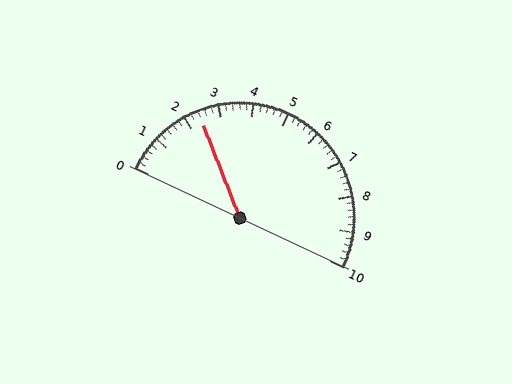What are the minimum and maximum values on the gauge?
The gauge ranges from 0 to 10.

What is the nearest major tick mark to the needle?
The nearest major tick mark is 2.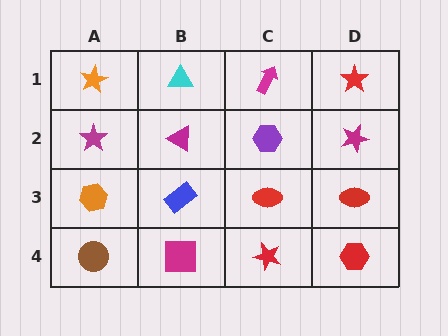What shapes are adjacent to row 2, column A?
An orange star (row 1, column A), an orange hexagon (row 3, column A), a magenta triangle (row 2, column B).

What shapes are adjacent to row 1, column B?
A magenta triangle (row 2, column B), an orange star (row 1, column A), a magenta arrow (row 1, column C).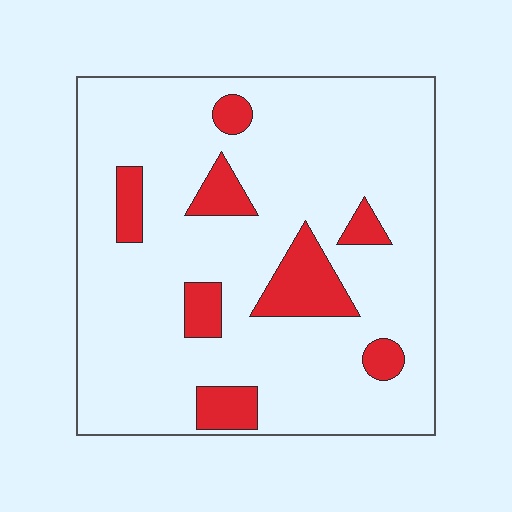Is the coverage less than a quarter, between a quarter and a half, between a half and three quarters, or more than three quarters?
Less than a quarter.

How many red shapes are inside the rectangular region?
8.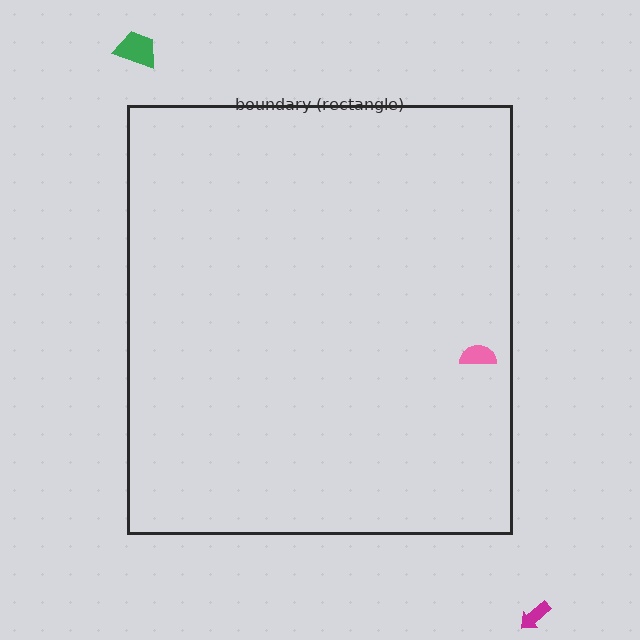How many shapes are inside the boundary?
1 inside, 2 outside.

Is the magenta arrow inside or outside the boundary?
Outside.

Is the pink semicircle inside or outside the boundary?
Inside.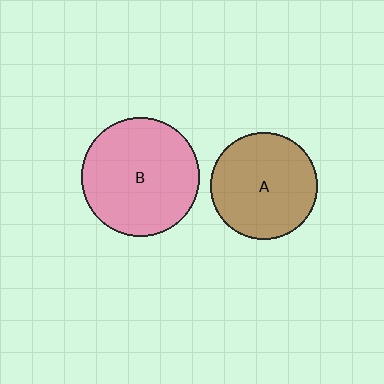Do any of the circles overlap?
No, none of the circles overlap.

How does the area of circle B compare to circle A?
Approximately 1.2 times.